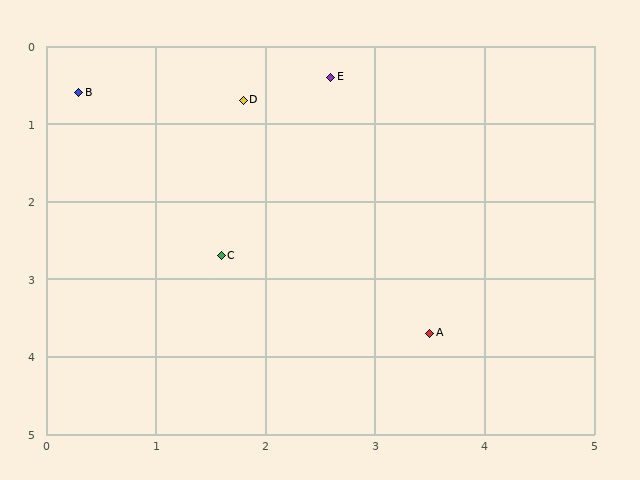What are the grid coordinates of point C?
Point C is at approximately (1.6, 2.7).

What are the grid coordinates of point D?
Point D is at approximately (1.8, 0.7).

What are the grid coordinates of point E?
Point E is at approximately (2.6, 0.4).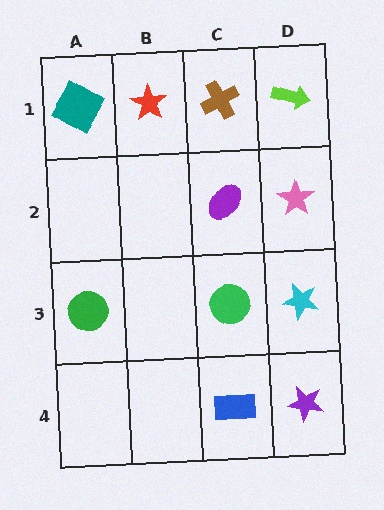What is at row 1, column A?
A teal diamond.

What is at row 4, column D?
A purple star.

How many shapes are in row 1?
4 shapes.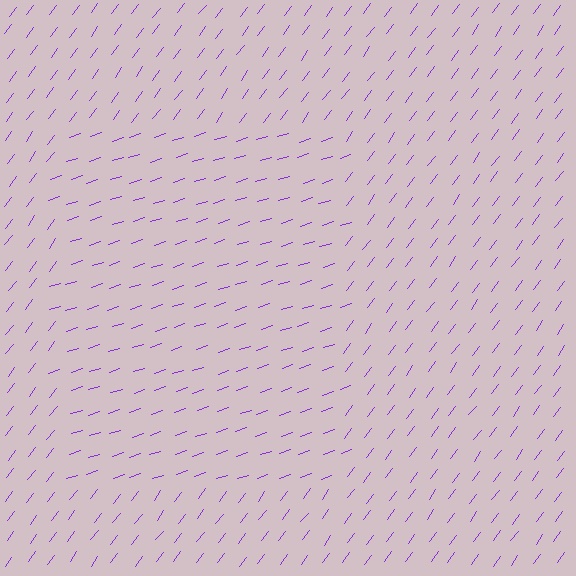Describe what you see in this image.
The image is filled with small purple line segments. A rectangle region in the image has lines oriented differently from the surrounding lines, creating a visible texture boundary.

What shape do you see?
I see a rectangle.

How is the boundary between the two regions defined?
The boundary is defined purely by a change in line orientation (approximately 35 degrees difference). All lines are the same color and thickness.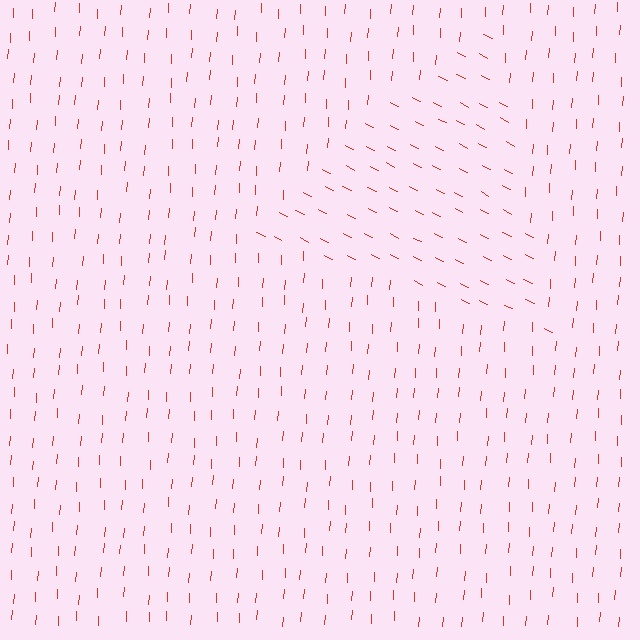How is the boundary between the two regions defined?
The boundary is defined purely by a change in line orientation (approximately 67 degrees difference). All lines are the same color and thickness.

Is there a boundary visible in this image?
Yes, there is a texture boundary formed by a change in line orientation.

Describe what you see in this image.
The image is filled with small red line segments. A triangle region in the image has lines oriented differently from the surrounding lines, creating a visible texture boundary.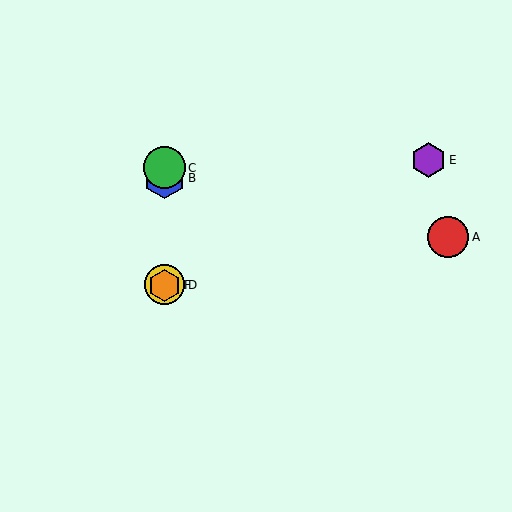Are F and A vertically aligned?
No, F is at x≈164 and A is at x≈448.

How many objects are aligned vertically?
4 objects (B, C, D, F) are aligned vertically.